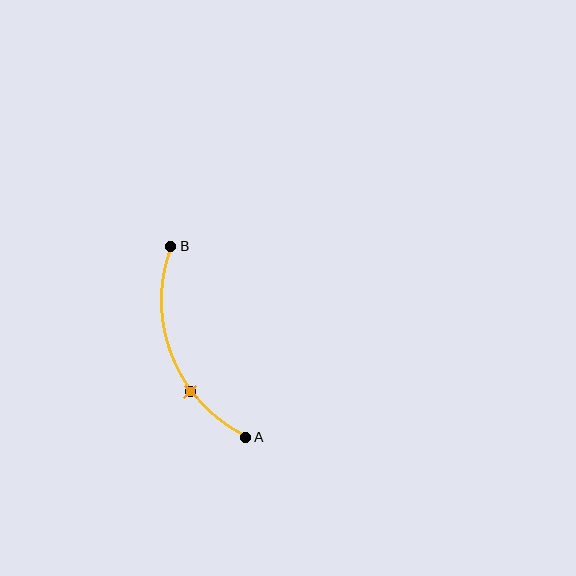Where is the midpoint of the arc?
The arc midpoint is the point on the curve farthest from the straight line joining A and B. It sits to the left of that line.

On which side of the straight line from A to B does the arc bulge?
The arc bulges to the left of the straight line connecting A and B.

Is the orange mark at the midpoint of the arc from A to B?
No. The orange mark lies on the arc but is closer to endpoint A. The arc midpoint would be at the point on the curve equidistant along the arc from both A and B.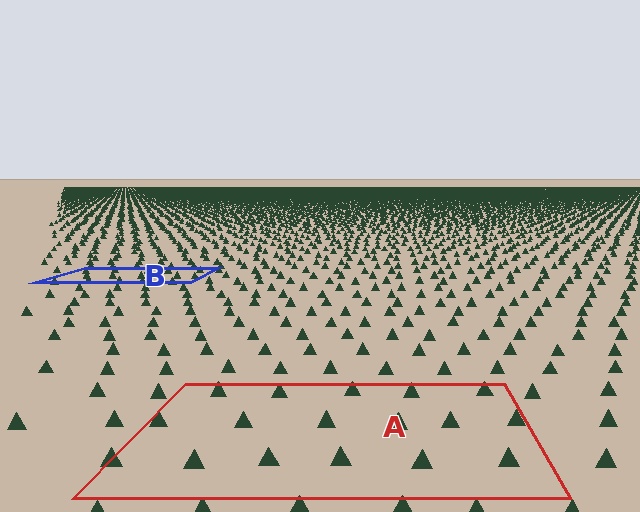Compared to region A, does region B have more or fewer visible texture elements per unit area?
Region B has more texture elements per unit area — they are packed more densely because it is farther away.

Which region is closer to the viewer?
Region A is closer. The texture elements there are larger and more spread out.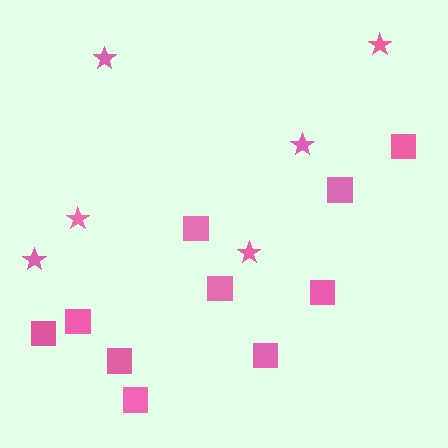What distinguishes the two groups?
There are 2 groups: one group of squares (10) and one group of stars (6).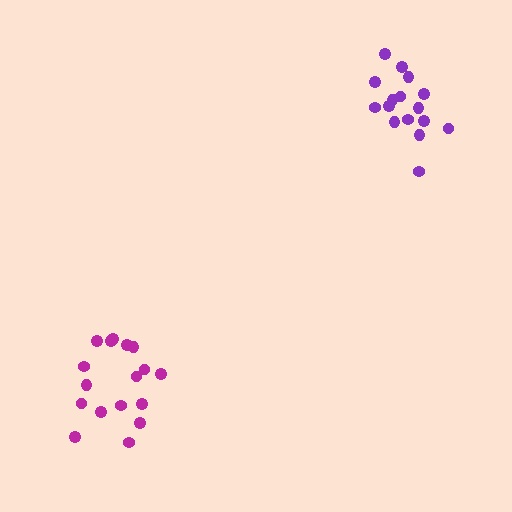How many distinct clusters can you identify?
There are 2 distinct clusters.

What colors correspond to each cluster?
The clusters are colored: magenta, purple.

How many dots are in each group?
Group 1: 17 dots, Group 2: 16 dots (33 total).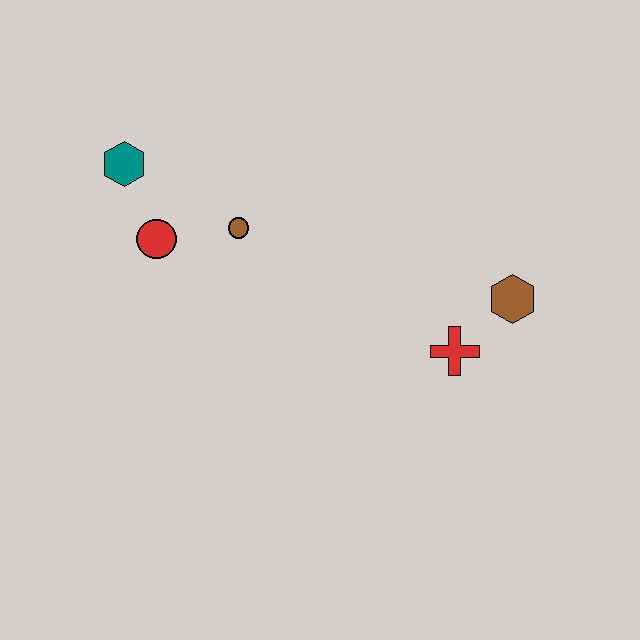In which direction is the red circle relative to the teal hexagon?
The red circle is below the teal hexagon.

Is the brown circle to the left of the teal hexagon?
No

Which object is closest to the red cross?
The brown hexagon is closest to the red cross.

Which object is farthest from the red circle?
The brown hexagon is farthest from the red circle.